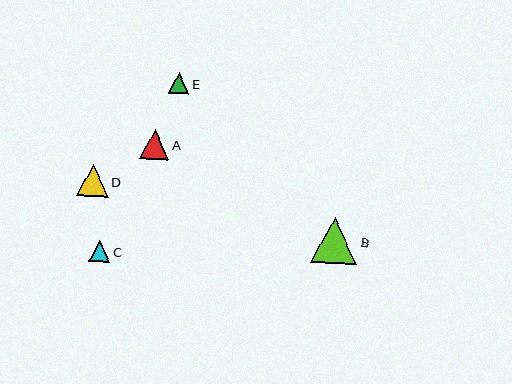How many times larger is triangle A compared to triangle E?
Triangle A is approximately 1.5 times the size of triangle E.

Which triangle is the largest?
Triangle B is the largest with a size of approximately 46 pixels.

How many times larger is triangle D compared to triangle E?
Triangle D is approximately 1.6 times the size of triangle E.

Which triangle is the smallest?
Triangle E is the smallest with a size of approximately 20 pixels.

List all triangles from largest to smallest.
From largest to smallest: B, D, A, C, E.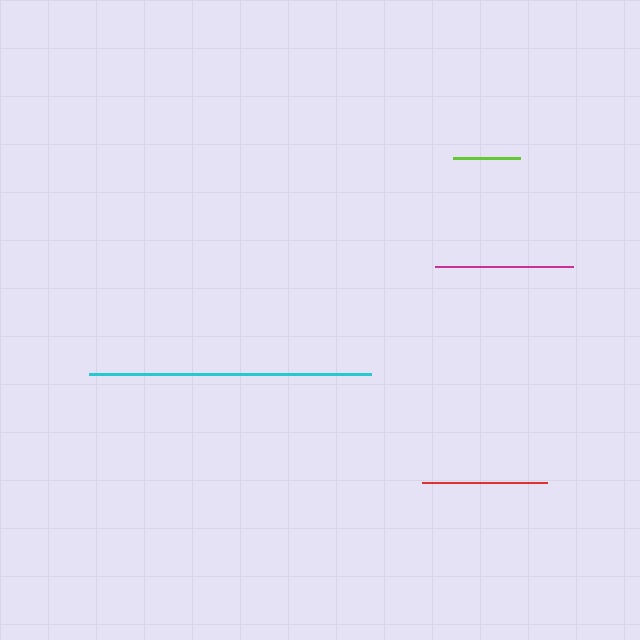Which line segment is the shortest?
The lime line is the shortest at approximately 67 pixels.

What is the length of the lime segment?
The lime segment is approximately 67 pixels long.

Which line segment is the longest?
The cyan line is the longest at approximately 282 pixels.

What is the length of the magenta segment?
The magenta segment is approximately 138 pixels long.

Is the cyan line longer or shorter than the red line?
The cyan line is longer than the red line.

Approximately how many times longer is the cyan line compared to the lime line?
The cyan line is approximately 4.2 times the length of the lime line.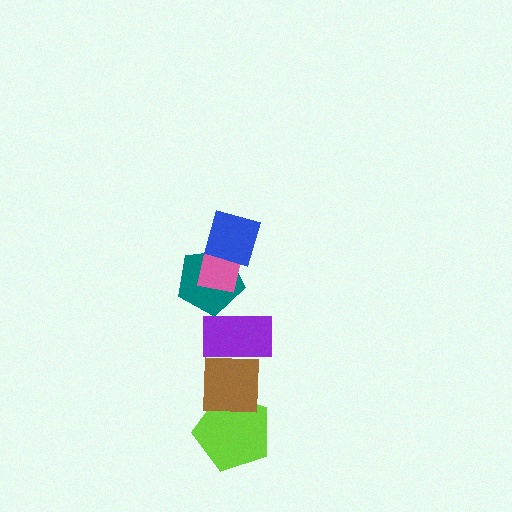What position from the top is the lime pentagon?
The lime pentagon is 6th from the top.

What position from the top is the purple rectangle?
The purple rectangle is 4th from the top.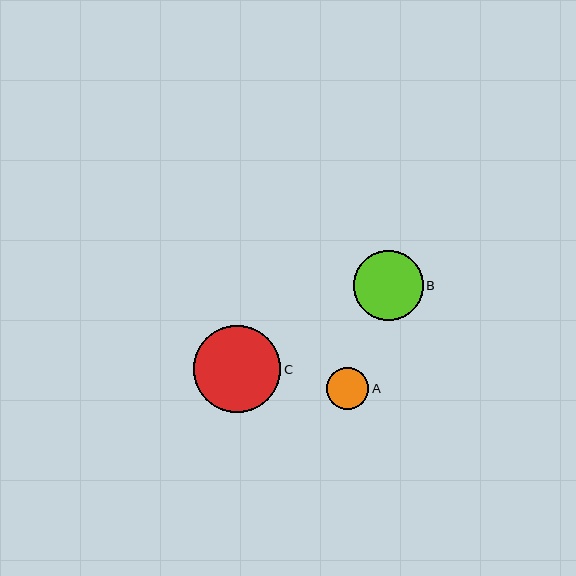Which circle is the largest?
Circle C is the largest with a size of approximately 88 pixels.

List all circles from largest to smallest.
From largest to smallest: C, B, A.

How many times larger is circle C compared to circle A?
Circle C is approximately 2.1 times the size of circle A.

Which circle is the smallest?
Circle A is the smallest with a size of approximately 42 pixels.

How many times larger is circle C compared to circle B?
Circle C is approximately 1.3 times the size of circle B.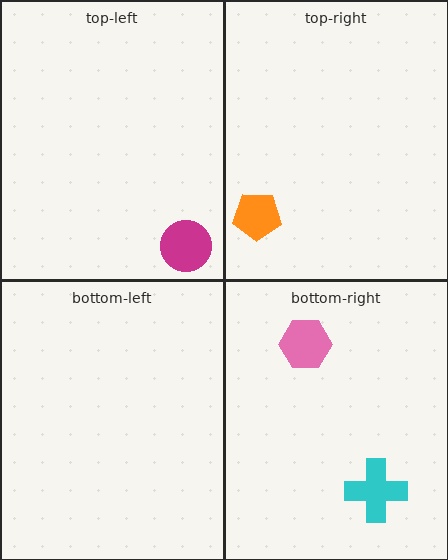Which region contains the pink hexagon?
The bottom-right region.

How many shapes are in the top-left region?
1.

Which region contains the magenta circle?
The top-left region.